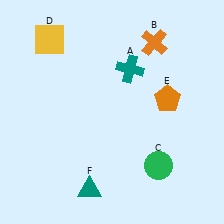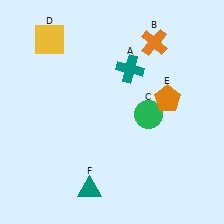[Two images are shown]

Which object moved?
The green circle (C) moved up.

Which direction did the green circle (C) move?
The green circle (C) moved up.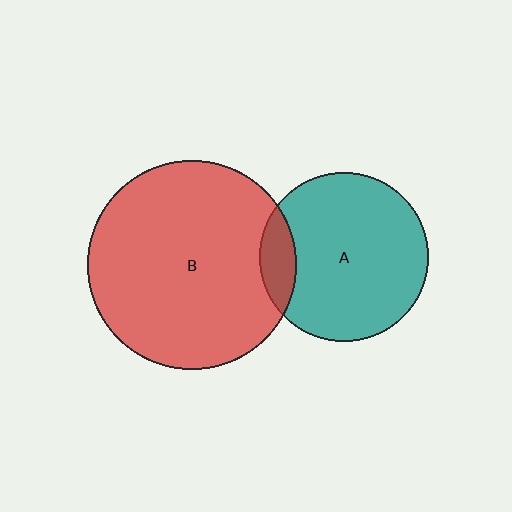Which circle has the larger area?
Circle B (red).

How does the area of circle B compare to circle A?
Approximately 1.5 times.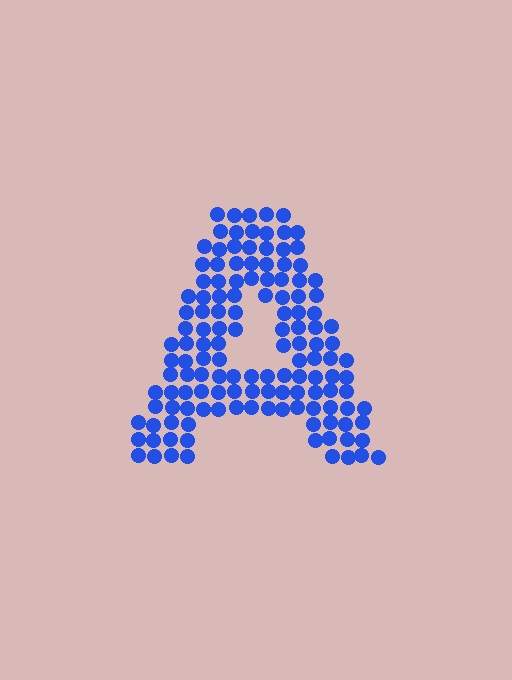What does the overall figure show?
The overall figure shows the letter A.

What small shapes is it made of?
It is made of small circles.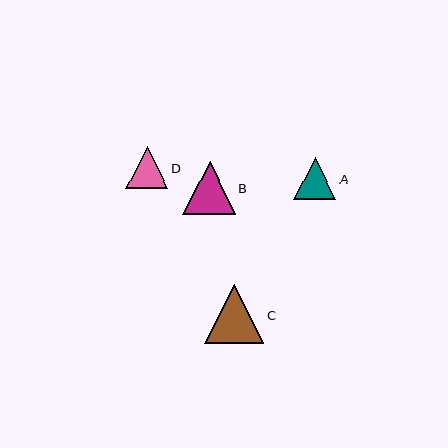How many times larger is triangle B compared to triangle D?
Triangle B is approximately 1.3 times the size of triangle D.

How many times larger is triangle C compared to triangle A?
Triangle C is approximately 1.4 times the size of triangle A.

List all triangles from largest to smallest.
From largest to smallest: C, B, A, D.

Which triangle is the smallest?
Triangle D is the smallest with a size of approximately 42 pixels.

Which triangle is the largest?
Triangle C is the largest with a size of approximately 59 pixels.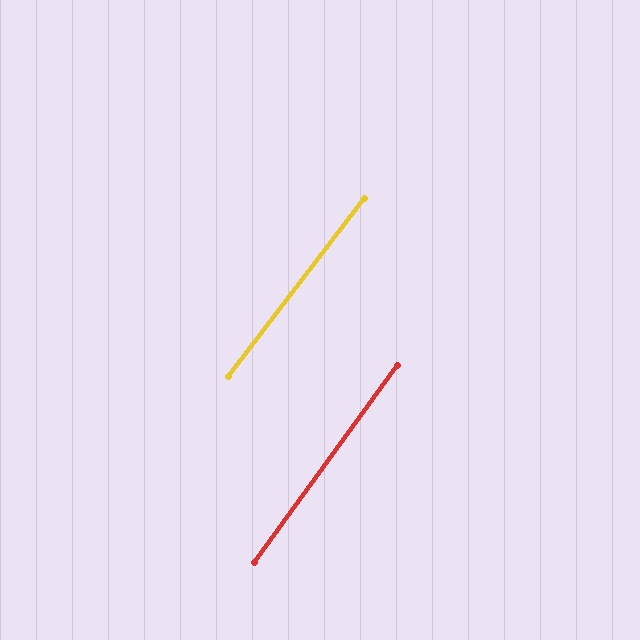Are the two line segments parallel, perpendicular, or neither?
Parallel — their directions differ by only 1.7°.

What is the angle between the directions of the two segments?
Approximately 2 degrees.